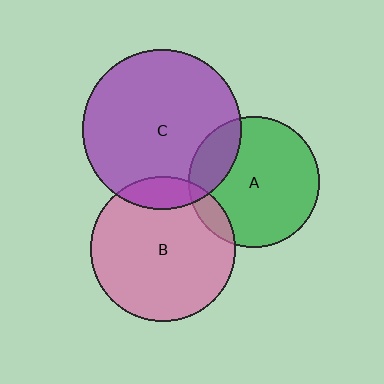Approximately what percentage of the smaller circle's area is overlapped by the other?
Approximately 20%.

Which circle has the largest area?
Circle C (purple).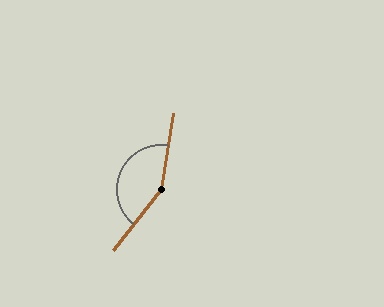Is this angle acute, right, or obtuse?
It is obtuse.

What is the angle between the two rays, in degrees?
Approximately 151 degrees.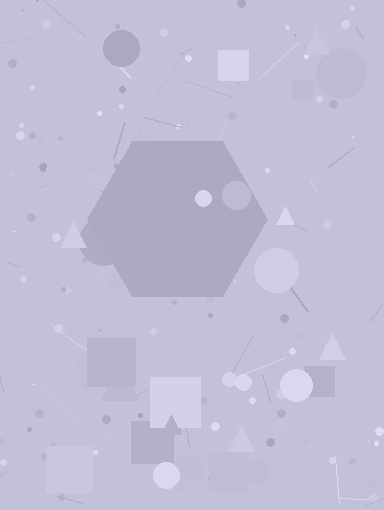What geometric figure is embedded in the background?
A hexagon is embedded in the background.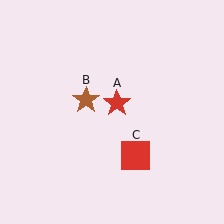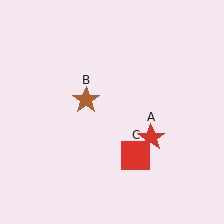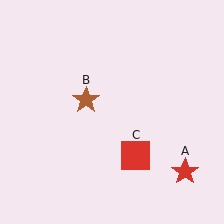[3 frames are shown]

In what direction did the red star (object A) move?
The red star (object A) moved down and to the right.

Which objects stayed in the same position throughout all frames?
Brown star (object B) and red square (object C) remained stationary.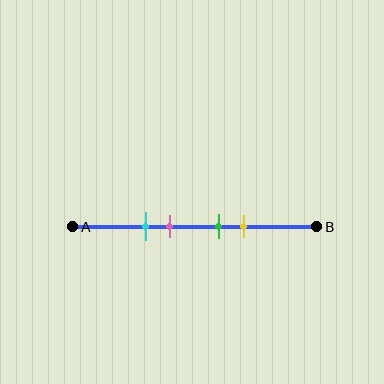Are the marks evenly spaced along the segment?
No, the marks are not evenly spaced.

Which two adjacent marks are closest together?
The green and yellow marks are the closest adjacent pair.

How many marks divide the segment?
There are 4 marks dividing the segment.